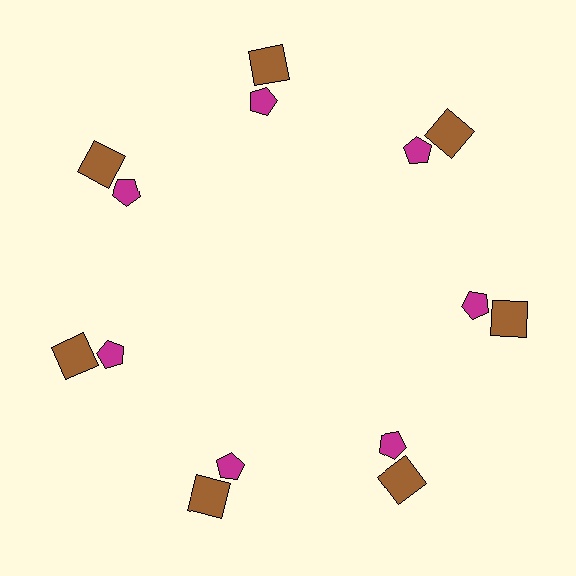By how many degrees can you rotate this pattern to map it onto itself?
The pattern maps onto itself every 51 degrees of rotation.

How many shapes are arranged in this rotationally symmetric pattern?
There are 14 shapes, arranged in 7 groups of 2.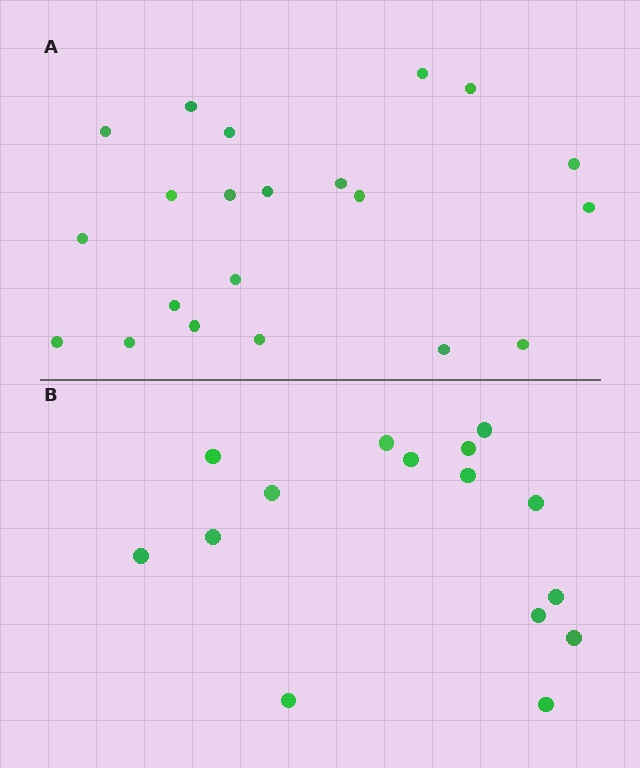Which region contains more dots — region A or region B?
Region A (the top region) has more dots.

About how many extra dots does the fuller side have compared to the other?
Region A has about 6 more dots than region B.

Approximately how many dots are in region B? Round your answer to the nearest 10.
About 20 dots. (The exact count is 15, which rounds to 20.)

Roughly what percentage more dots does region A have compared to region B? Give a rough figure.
About 40% more.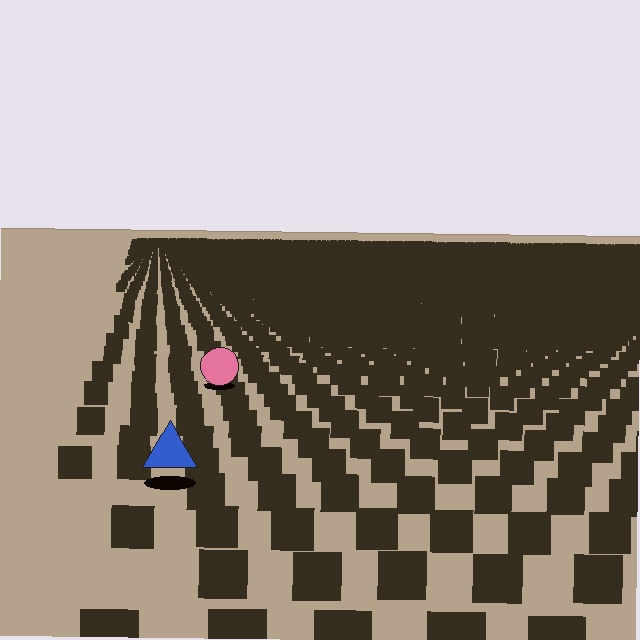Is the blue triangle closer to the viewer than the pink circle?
Yes. The blue triangle is closer — you can tell from the texture gradient: the ground texture is coarser near it.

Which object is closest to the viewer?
The blue triangle is closest. The texture marks near it are larger and more spread out.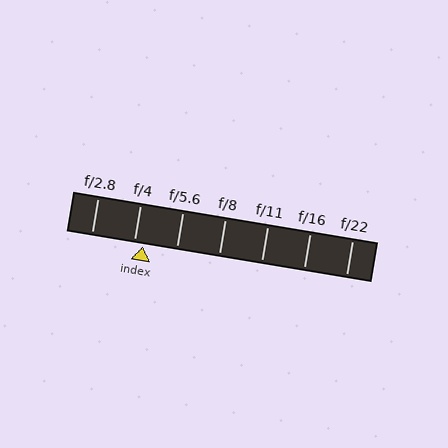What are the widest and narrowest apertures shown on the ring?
The widest aperture shown is f/2.8 and the narrowest is f/22.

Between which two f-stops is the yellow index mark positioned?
The index mark is between f/4 and f/5.6.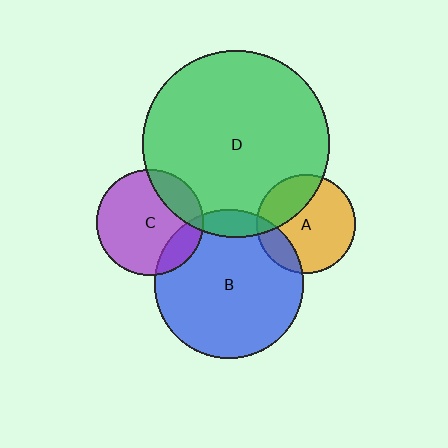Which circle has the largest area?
Circle D (green).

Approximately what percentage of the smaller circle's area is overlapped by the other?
Approximately 20%.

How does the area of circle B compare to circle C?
Approximately 1.9 times.